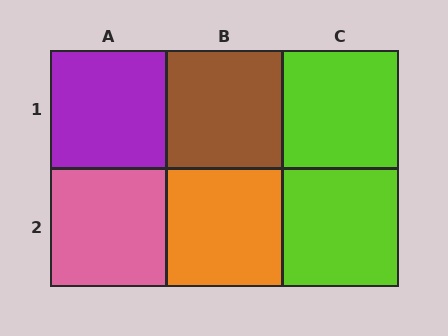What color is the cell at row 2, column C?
Lime.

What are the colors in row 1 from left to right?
Purple, brown, lime.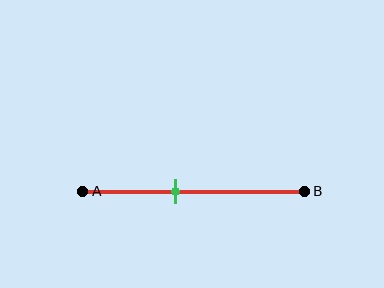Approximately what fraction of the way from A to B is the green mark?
The green mark is approximately 40% of the way from A to B.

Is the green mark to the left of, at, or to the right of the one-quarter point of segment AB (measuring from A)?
The green mark is to the right of the one-quarter point of segment AB.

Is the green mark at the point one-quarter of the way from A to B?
No, the mark is at about 40% from A, not at the 25% one-quarter point.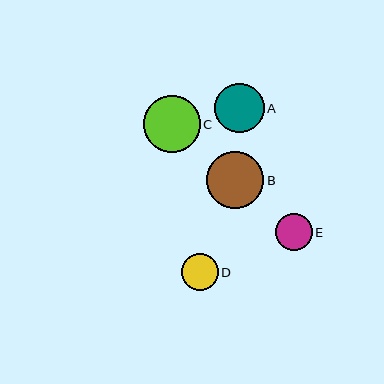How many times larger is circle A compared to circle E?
Circle A is approximately 1.4 times the size of circle E.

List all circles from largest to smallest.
From largest to smallest: B, C, A, D, E.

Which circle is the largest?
Circle B is the largest with a size of approximately 58 pixels.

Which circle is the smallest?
Circle E is the smallest with a size of approximately 37 pixels.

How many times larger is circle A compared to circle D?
Circle A is approximately 1.3 times the size of circle D.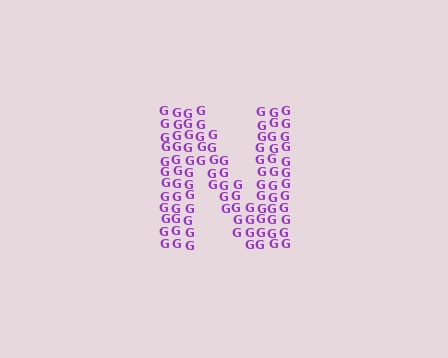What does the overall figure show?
The overall figure shows the letter N.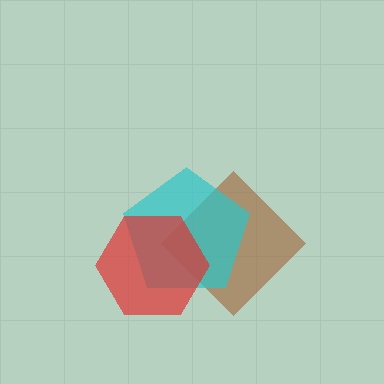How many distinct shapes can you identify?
There are 3 distinct shapes: a brown diamond, a cyan pentagon, a red hexagon.